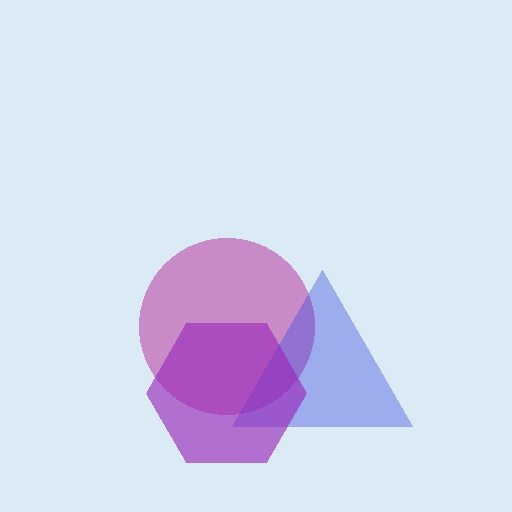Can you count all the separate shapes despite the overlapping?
Yes, there are 3 separate shapes.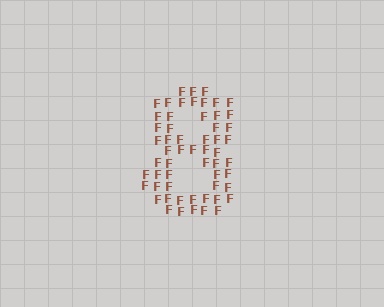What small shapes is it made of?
It is made of small letter F's.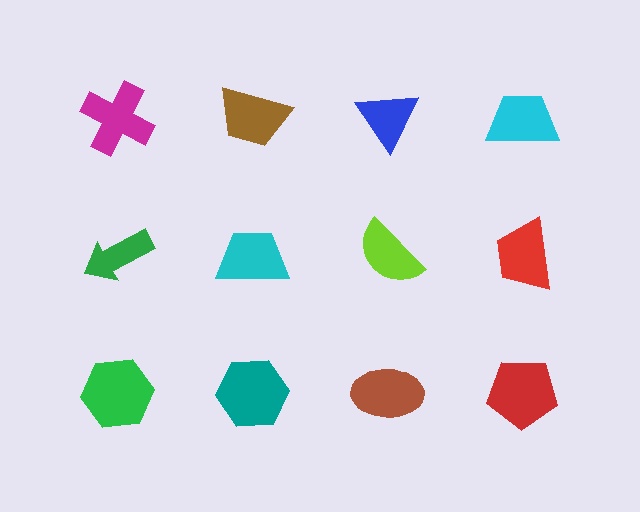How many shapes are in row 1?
4 shapes.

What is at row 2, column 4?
A red trapezoid.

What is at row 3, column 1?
A green hexagon.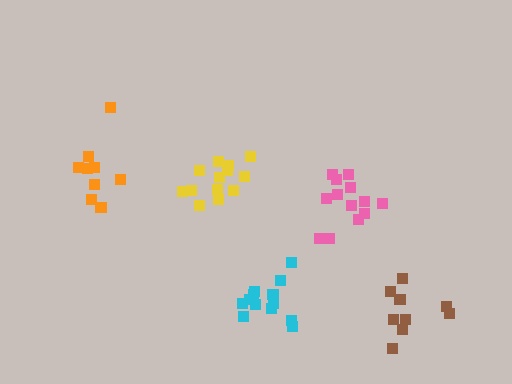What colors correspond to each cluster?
The clusters are colored: yellow, orange, cyan, pink, brown.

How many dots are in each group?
Group 1: 13 dots, Group 2: 9 dots, Group 3: 13 dots, Group 4: 13 dots, Group 5: 9 dots (57 total).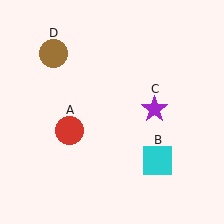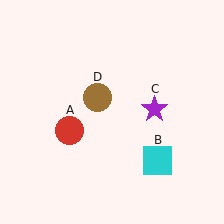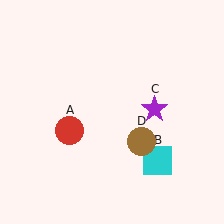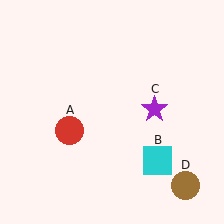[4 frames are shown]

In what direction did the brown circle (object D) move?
The brown circle (object D) moved down and to the right.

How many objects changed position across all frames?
1 object changed position: brown circle (object D).